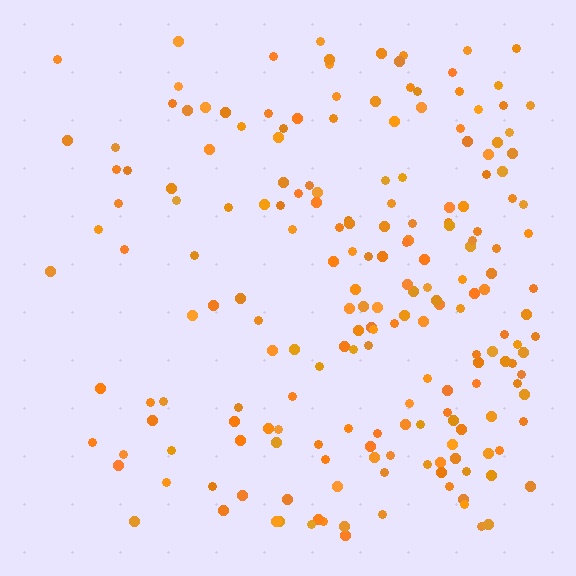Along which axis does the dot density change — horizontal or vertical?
Horizontal.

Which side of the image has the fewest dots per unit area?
The left.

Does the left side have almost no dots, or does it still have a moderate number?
Still a moderate number, just noticeably fewer than the right.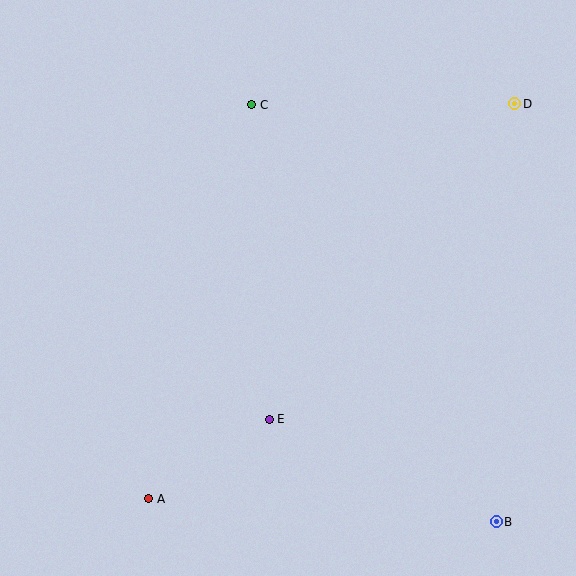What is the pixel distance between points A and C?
The distance between A and C is 407 pixels.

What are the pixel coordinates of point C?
Point C is at (252, 105).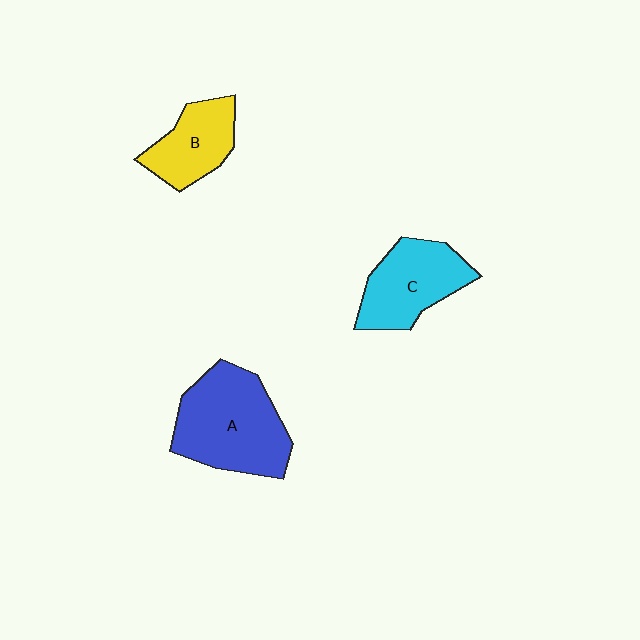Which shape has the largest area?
Shape A (blue).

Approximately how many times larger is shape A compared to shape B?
Approximately 1.7 times.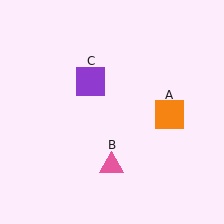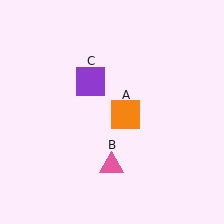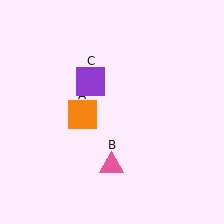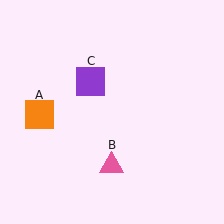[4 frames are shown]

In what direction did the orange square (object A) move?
The orange square (object A) moved left.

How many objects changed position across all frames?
1 object changed position: orange square (object A).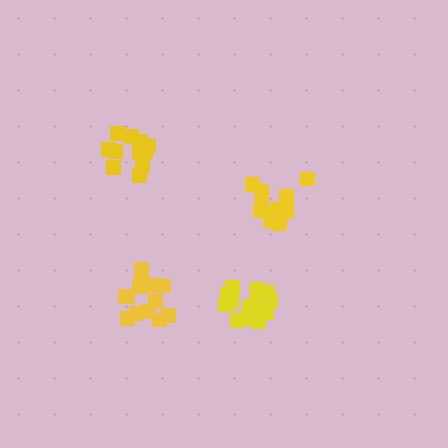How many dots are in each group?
Group 1: 13 dots, Group 2: 15 dots, Group 3: 15 dots, Group 4: 14 dots (57 total).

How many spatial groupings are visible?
There are 4 spatial groupings.